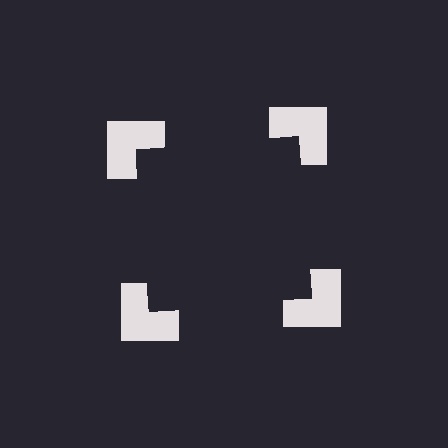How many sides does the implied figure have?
4 sides.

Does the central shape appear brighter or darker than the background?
It typically appears slightly darker than the background, even though no actual brightness change is drawn.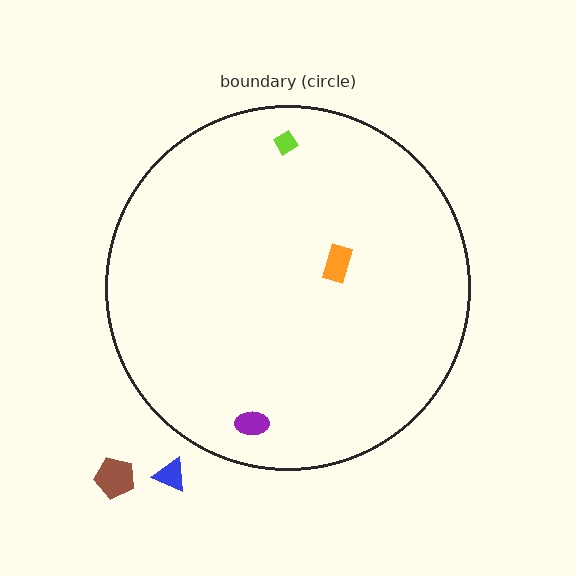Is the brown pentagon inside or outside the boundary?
Outside.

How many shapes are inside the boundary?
3 inside, 2 outside.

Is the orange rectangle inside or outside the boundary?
Inside.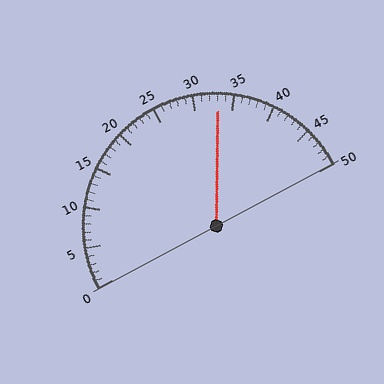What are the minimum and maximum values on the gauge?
The gauge ranges from 0 to 50.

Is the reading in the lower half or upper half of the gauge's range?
The reading is in the upper half of the range (0 to 50).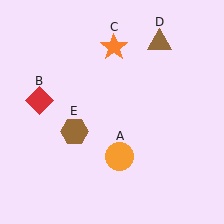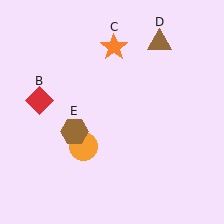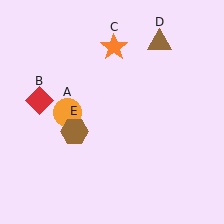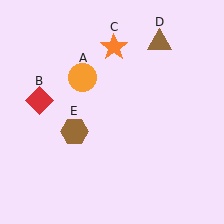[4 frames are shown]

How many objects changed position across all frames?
1 object changed position: orange circle (object A).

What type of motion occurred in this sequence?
The orange circle (object A) rotated clockwise around the center of the scene.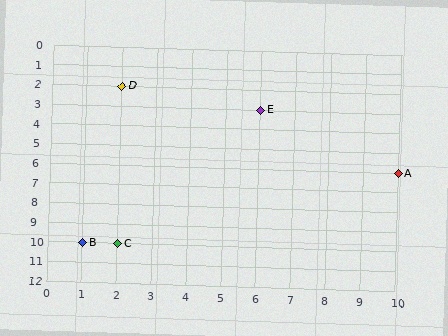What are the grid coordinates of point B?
Point B is at grid coordinates (1, 10).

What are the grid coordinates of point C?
Point C is at grid coordinates (2, 10).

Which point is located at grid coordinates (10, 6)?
Point A is at (10, 6).